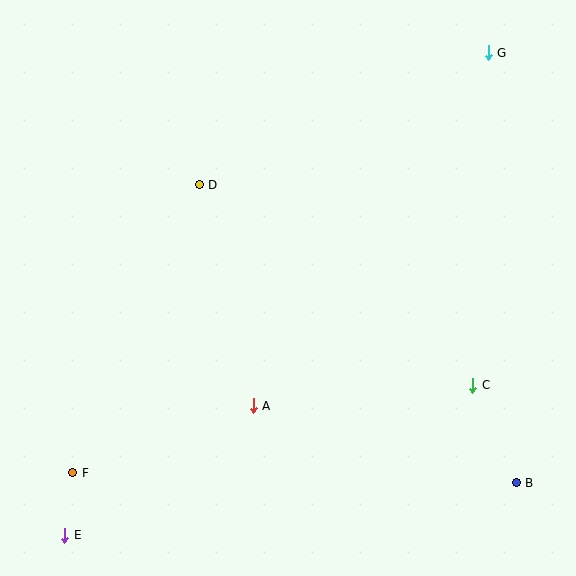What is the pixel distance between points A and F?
The distance between A and F is 193 pixels.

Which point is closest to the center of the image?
Point A at (253, 406) is closest to the center.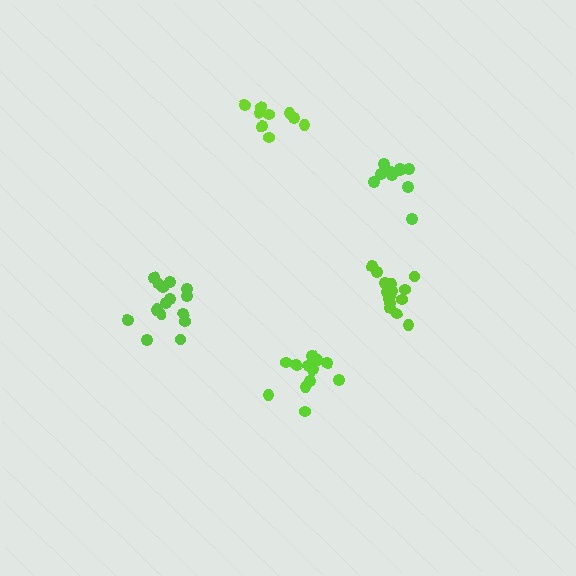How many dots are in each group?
Group 1: 10 dots, Group 2: 13 dots, Group 3: 9 dots, Group 4: 15 dots, Group 5: 15 dots (62 total).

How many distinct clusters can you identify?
There are 5 distinct clusters.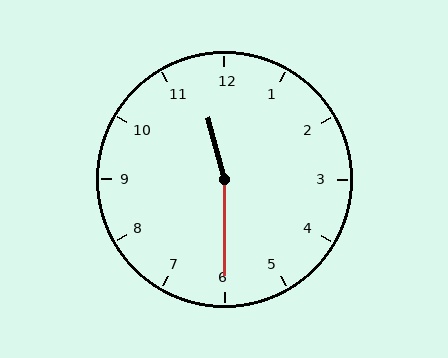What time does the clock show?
11:30.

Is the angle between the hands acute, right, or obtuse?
It is obtuse.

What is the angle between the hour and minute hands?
Approximately 165 degrees.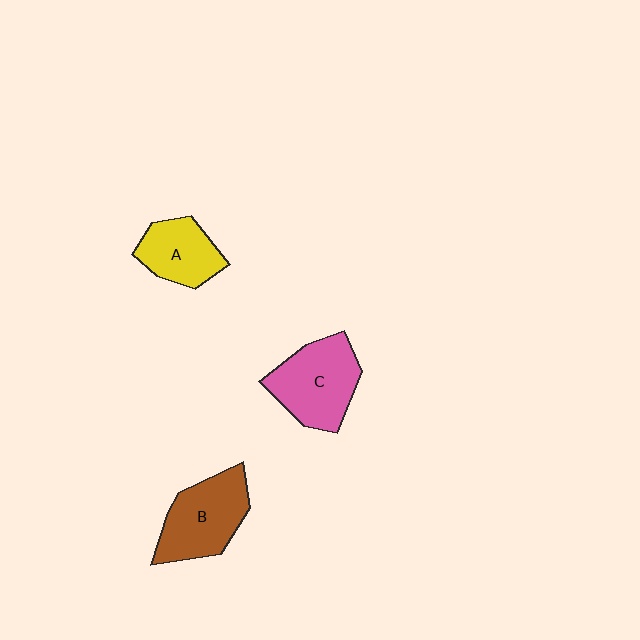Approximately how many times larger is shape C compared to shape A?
Approximately 1.4 times.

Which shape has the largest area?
Shape C (pink).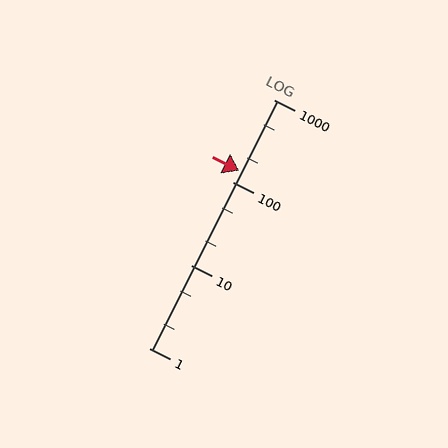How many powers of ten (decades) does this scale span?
The scale spans 3 decades, from 1 to 1000.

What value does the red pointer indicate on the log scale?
The pointer indicates approximately 140.